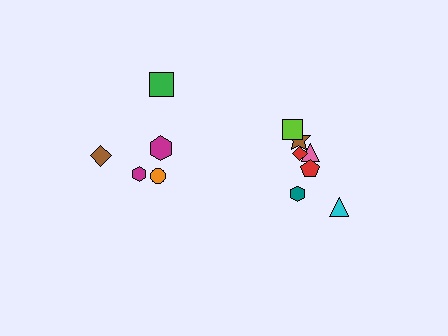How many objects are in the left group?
There are 5 objects.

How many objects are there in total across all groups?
There are 12 objects.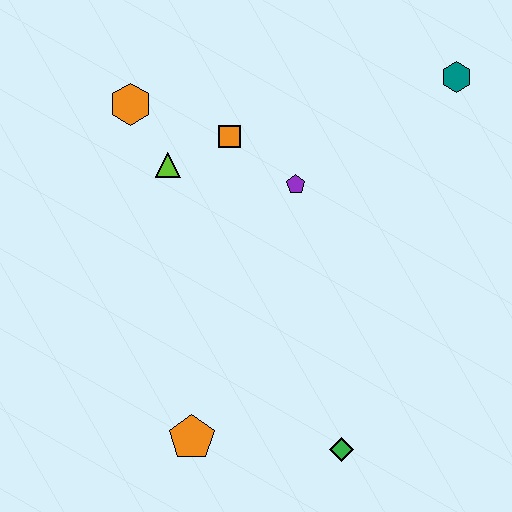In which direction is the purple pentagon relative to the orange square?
The purple pentagon is to the right of the orange square.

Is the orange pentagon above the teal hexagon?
No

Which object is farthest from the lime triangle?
The green diamond is farthest from the lime triangle.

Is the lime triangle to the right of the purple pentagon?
No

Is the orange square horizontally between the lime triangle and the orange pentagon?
No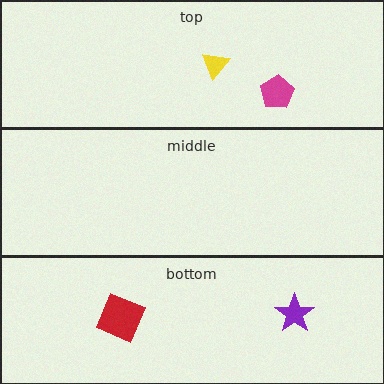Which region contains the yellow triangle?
The top region.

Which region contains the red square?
The bottom region.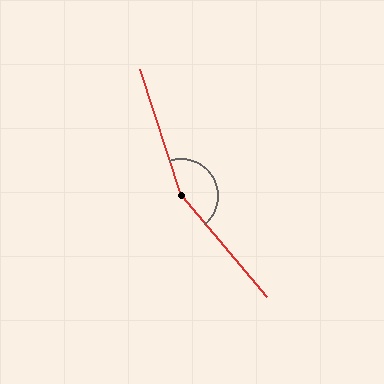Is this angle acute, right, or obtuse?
It is obtuse.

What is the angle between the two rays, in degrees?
Approximately 158 degrees.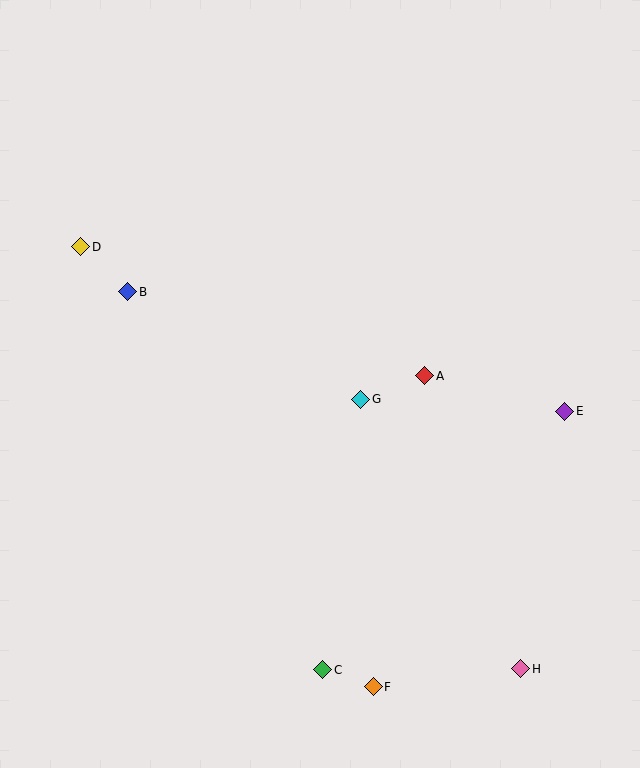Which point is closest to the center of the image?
Point G at (361, 399) is closest to the center.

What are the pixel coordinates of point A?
Point A is at (425, 376).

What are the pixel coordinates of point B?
Point B is at (128, 292).